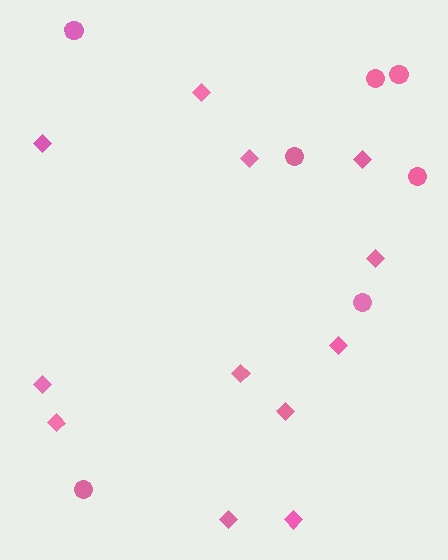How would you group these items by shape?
There are 2 groups: one group of diamonds (12) and one group of circles (7).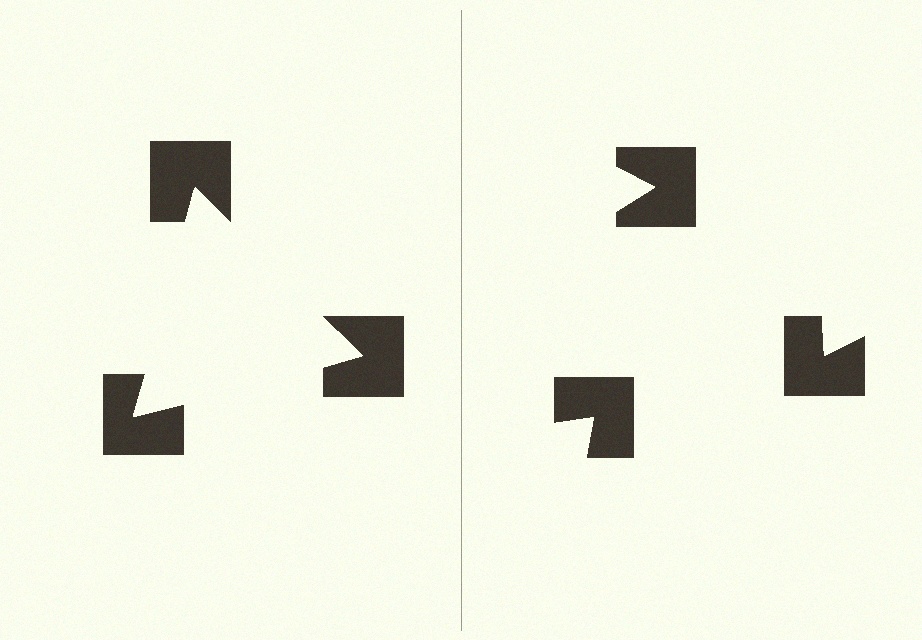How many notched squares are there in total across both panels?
6 — 3 on each side.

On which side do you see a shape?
An illusory triangle appears on the left side. On the right side the wedge cuts are rotated, so no coherent shape forms.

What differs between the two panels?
The notched squares are positioned identically on both sides; only the wedge orientations differ. On the left they align to a triangle; on the right they are misaligned.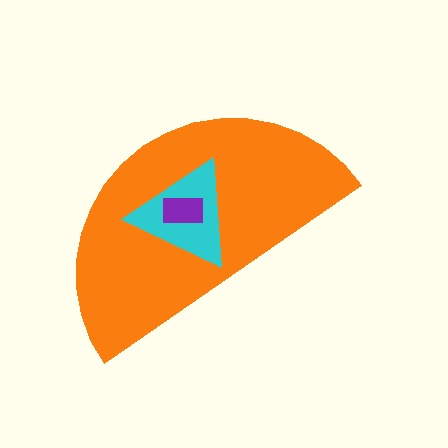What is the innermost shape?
The purple rectangle.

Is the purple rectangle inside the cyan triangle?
Yes.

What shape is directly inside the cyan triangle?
The purple rectangle.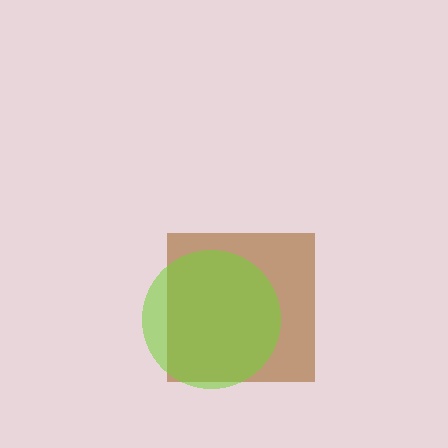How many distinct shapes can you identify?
There are 2 distinct shapes: a brown square, a lime circle.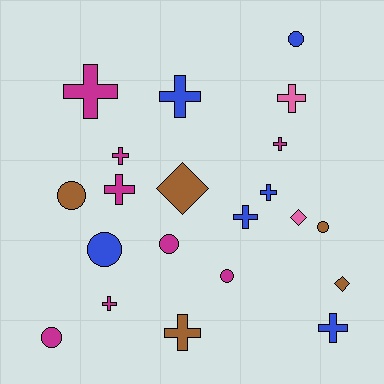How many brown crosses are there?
There is 1 brown cross.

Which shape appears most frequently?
Cross, with 11 objects.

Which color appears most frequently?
Magenta, with 8 objects.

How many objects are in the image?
There are 21 objects.